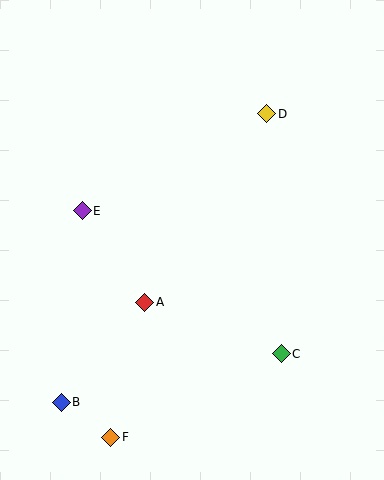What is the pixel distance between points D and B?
The distance between D and B is 354 pixels.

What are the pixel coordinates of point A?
Point A is at (145, 302).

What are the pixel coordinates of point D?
Point D is at (267, 114).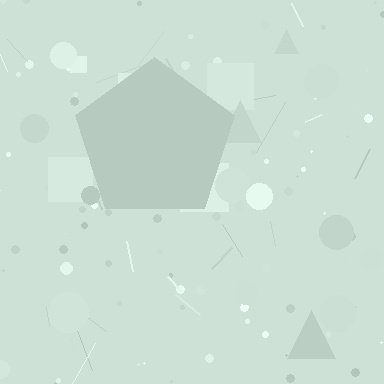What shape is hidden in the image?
A pentagon is hidden in the image.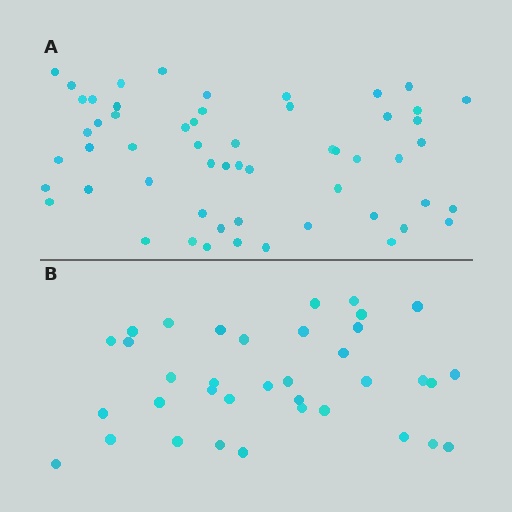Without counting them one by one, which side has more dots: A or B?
Region A (the top region) has more dots.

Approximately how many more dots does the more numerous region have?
Region A has approximately 20 more dots than region B.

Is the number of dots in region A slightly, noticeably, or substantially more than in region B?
Region A has substantially more. The ratio is roughly 1.6 to 1.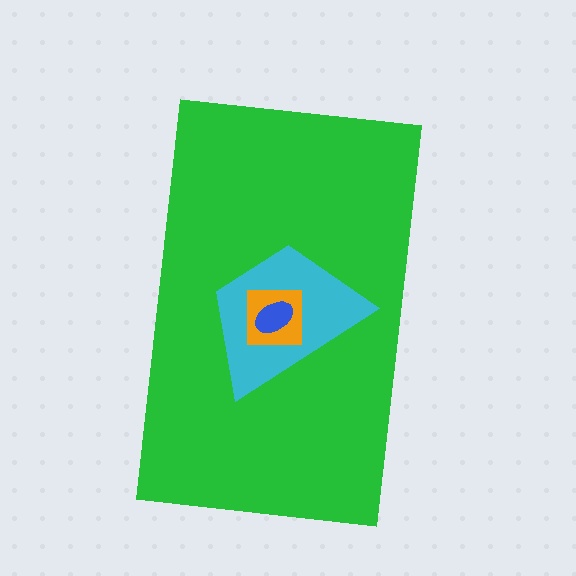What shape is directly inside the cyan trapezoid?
The orange square.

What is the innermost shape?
The blue ellipse.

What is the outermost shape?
The green rectangle.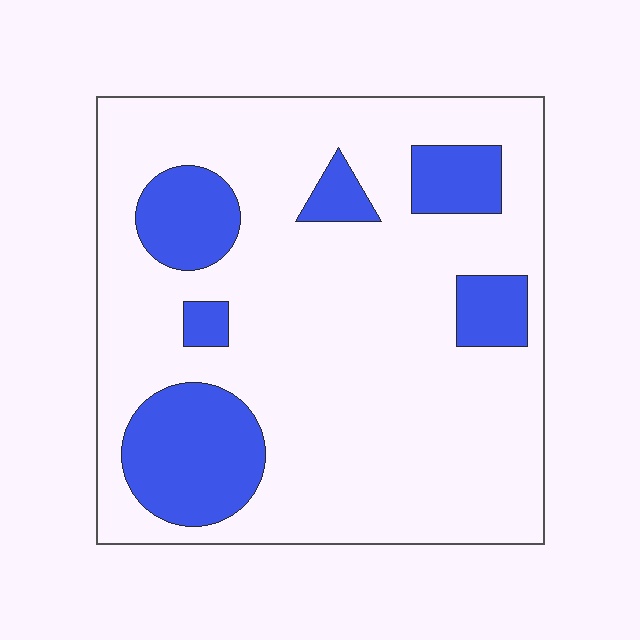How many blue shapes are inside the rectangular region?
6.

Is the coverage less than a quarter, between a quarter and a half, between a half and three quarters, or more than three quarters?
Less than a quarter.